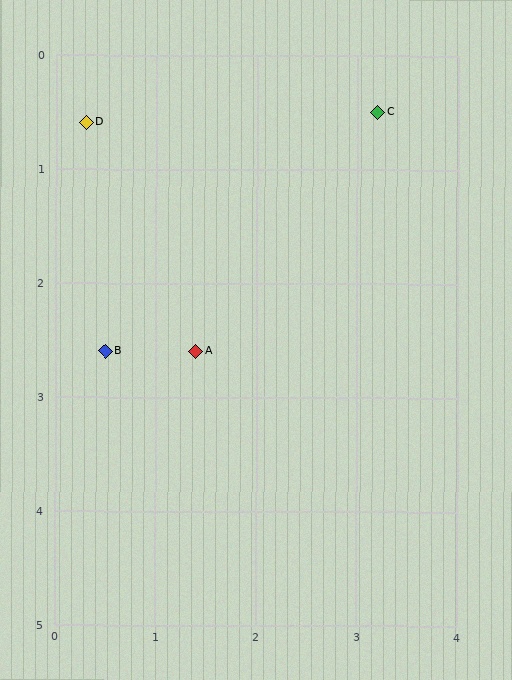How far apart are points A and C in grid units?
Points A and C are about 2.8 grid units apart.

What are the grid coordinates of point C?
Point C is at approximately (3.2, 0.5).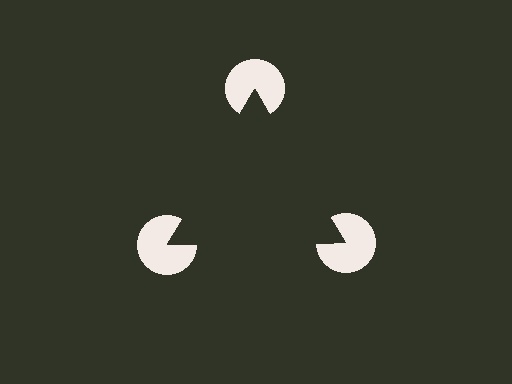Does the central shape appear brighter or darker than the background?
It typically appears slightly darker than the background, even though no actual brightness change is drawn.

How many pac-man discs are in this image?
There are 3 — one at each vertex of the illusory triangle.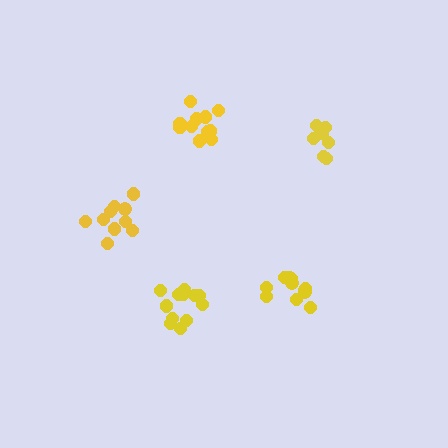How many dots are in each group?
Group 1: 11 dots, Group 2: 12 dots, Group 3: 10 dots, Group 4: 11 dots, Group 5: 7 dots (51 total).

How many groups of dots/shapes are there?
There are 5 groups.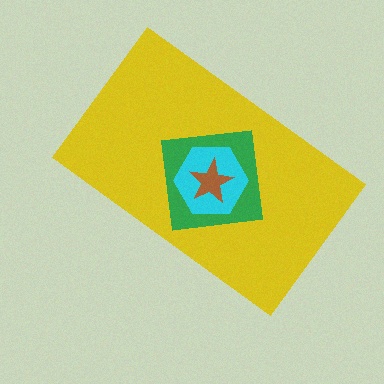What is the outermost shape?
The yellow rectangle.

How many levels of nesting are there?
4.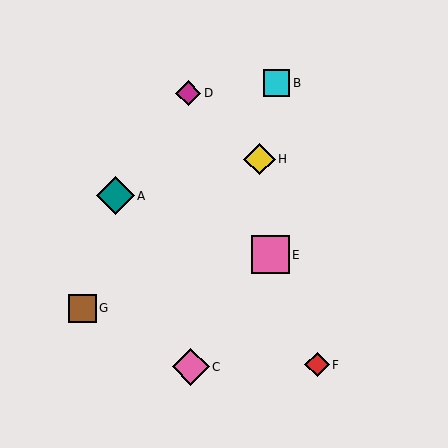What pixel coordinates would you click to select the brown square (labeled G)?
Click at (82, 308) to select the brown square G.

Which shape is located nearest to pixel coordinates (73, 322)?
The brown square (labeled G) at (82, 308) is nearest to that location.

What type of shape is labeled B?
Shape B is a cyan square.